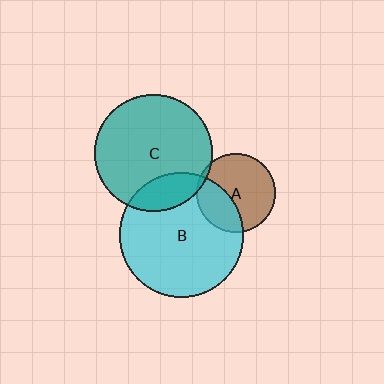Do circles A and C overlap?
Yes.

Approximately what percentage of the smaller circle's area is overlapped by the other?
Approximately 5%.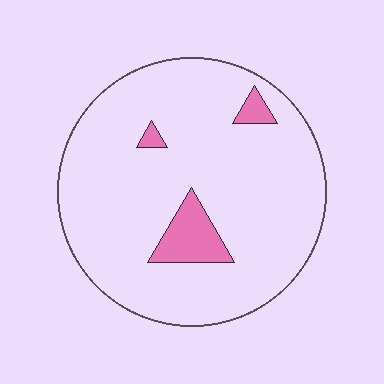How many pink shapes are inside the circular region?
3.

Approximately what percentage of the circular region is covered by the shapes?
Approximately 10%.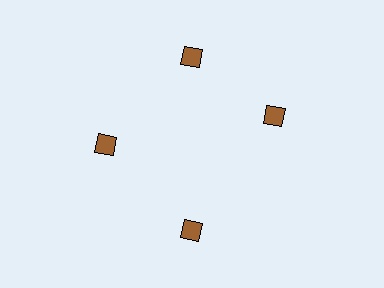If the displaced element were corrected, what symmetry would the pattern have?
It would have 4-fold rotational symmetry — the pattern would map onto itself every 90 degrees.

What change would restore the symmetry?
The symmetry would be restored by rotating it back into even spacing with its neighbors so that all 4 diamonds sit at equal angles and equal distance from the center.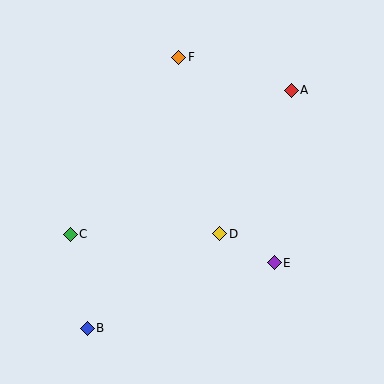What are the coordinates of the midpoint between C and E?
The midpoint between C and E is at (172, 249).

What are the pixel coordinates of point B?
Point B is at (87, 328).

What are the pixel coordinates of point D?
Point D is at (220, 234).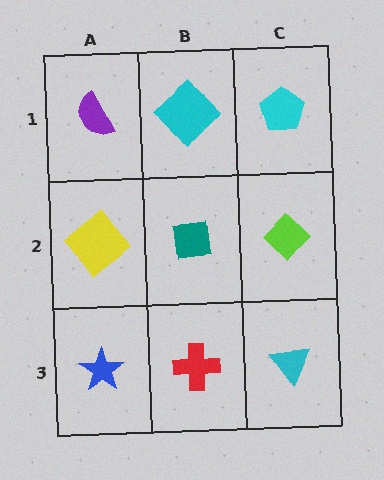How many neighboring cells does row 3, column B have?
3.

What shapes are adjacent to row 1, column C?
A lime diamond (row 2, column C), a cyan diamond (row 1, column B).